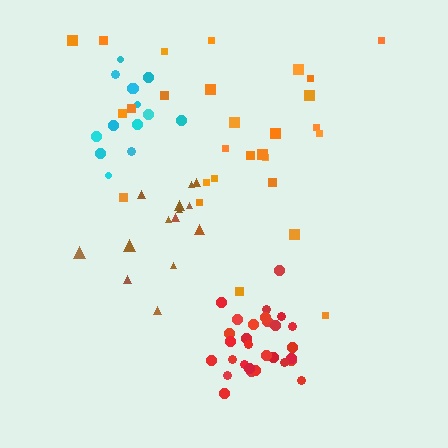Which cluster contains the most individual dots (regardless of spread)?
Red (29).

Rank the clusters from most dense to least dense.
red, cyan, brown, orange.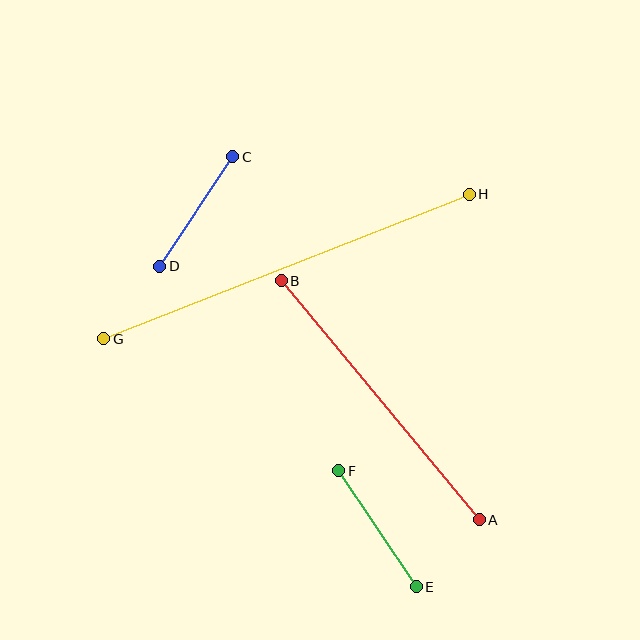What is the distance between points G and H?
The distance is approximately 393 pixels.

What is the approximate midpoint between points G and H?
The midpoint is at approximately (287, 267) pixels.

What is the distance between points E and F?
The distance is approximately 140 pixels.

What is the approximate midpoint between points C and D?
The midpoint is at approximately (196, 211) pixels.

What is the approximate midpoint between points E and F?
The midpoint is at approximately (377, 529) pixels.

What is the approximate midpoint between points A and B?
The midpoint is at approximately (380, 400) pixels.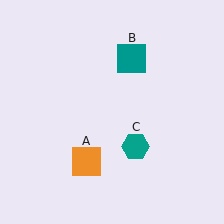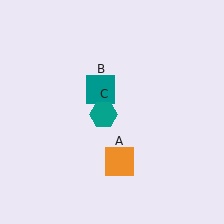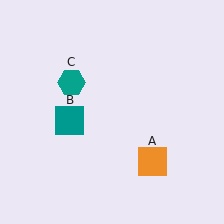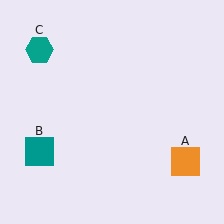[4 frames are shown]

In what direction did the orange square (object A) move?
The orange square (object A) moved right.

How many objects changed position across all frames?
3 objects changed position: orange square (object A), teal square (object B), teal hexagon (object C).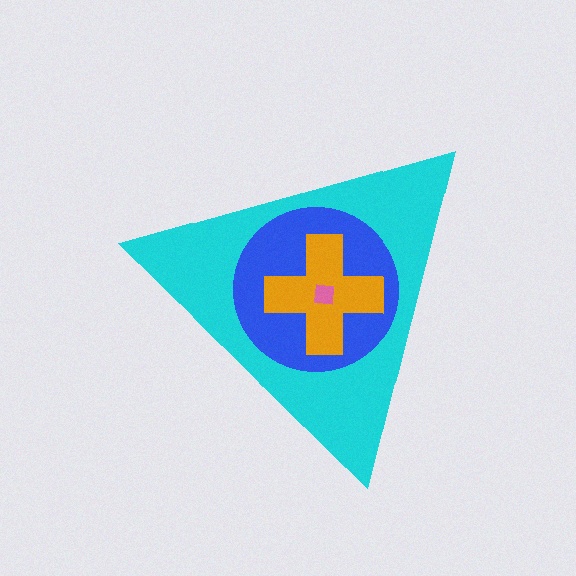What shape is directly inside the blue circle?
The orange cross.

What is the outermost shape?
The cyan triangle.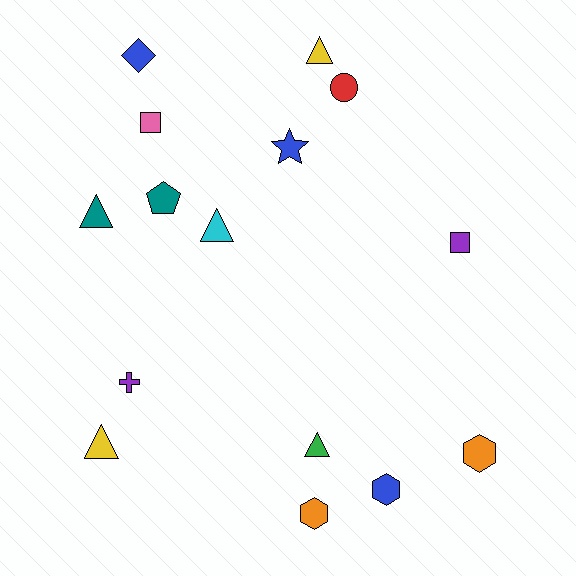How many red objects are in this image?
There is 1 red object.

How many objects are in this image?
There are 15 objects.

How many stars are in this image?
There is 1 star.